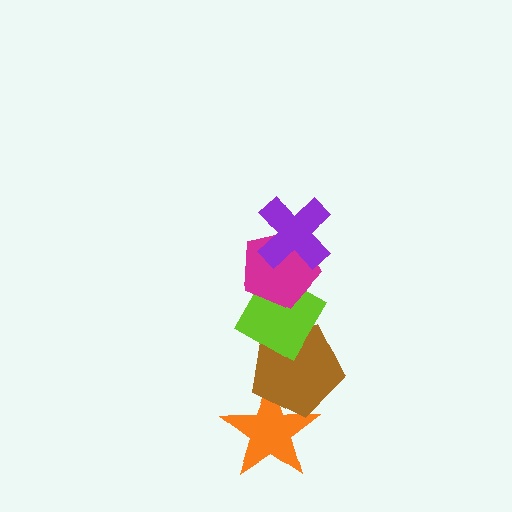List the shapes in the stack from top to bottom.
From top to bottom: the purple cross, the magenta pentagon, the lime diamond, the brown pentagon, the orange star.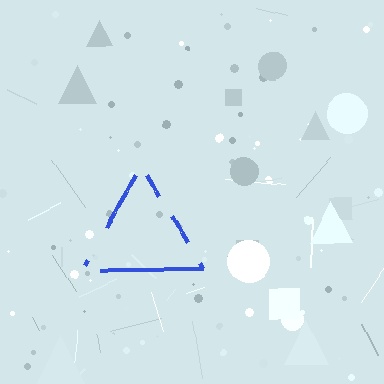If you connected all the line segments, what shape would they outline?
They would outline a triangle.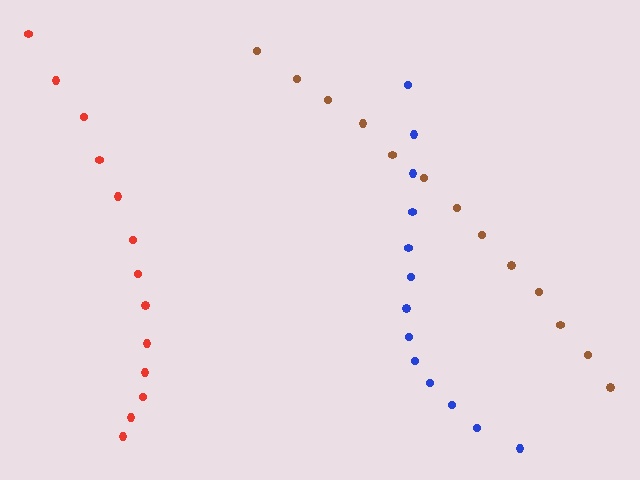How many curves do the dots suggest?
There are 3 distinct paths.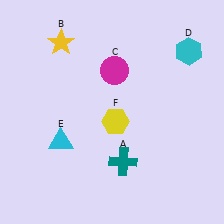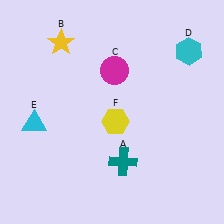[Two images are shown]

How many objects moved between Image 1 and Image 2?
1 object moved between the two images.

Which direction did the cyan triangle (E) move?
The cyan triangle (E) moved left.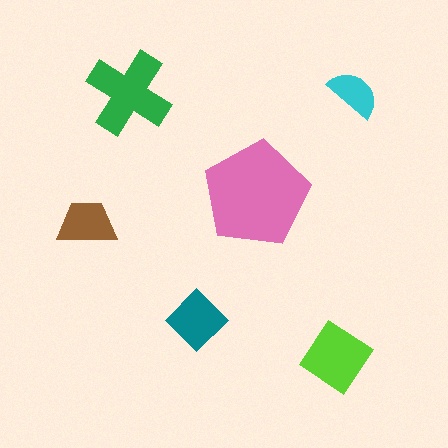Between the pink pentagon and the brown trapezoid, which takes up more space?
The pink pentagon.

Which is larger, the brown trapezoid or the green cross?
The green cross.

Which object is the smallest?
The cyan semicircle.